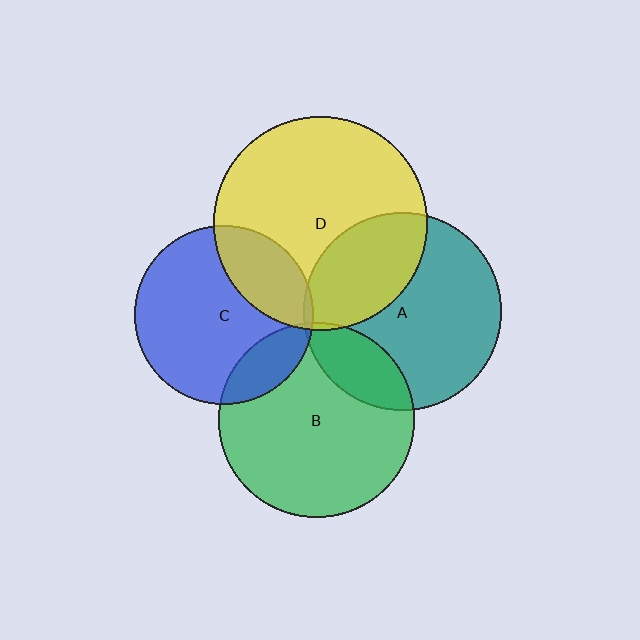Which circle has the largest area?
Circle D (yellow).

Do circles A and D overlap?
Yes.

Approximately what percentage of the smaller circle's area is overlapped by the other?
Approximately 30%.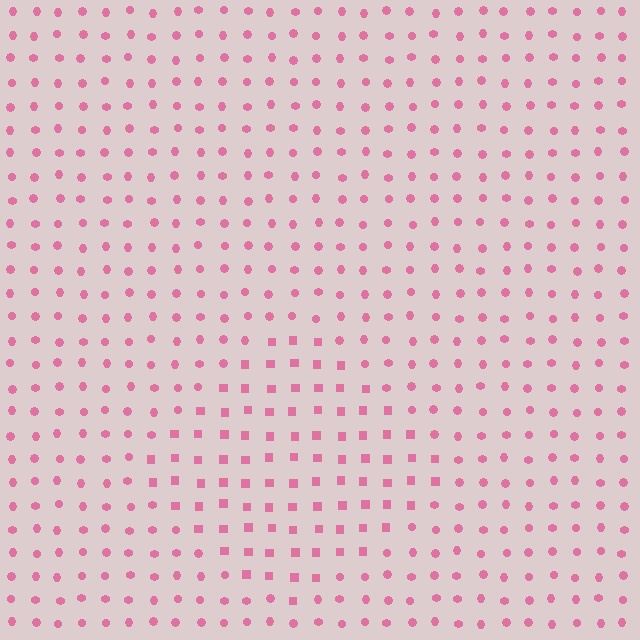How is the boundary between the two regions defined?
The boundary is defined by a change in element shape: squares inside vs. circles outside. All elements share the same color and spacing.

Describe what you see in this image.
The image is filled with small pink elements arranged in a uniform grid. A diamond-shaped region contains squares, while the surrounding area contains circles. The boundary is defined purely by the change in element shape.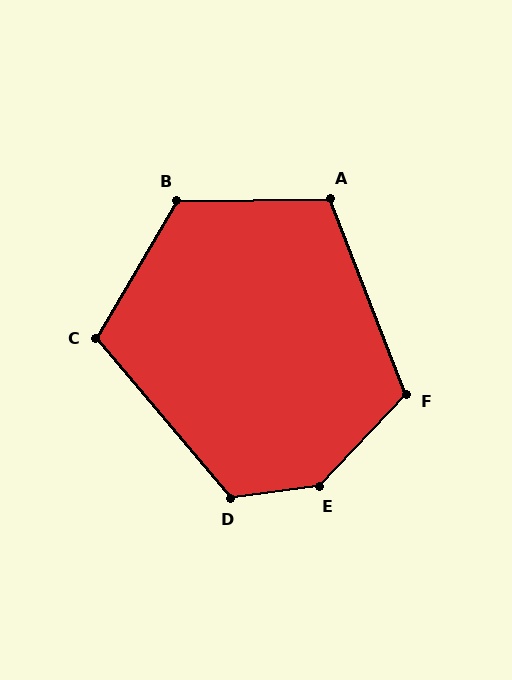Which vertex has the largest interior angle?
E, at approximately 140 degrees.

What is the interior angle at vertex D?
Approximately 123 degrees (obtuse).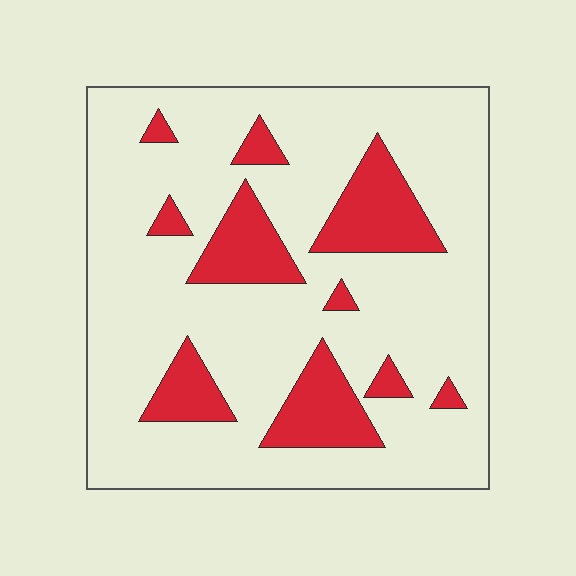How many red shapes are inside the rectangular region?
10.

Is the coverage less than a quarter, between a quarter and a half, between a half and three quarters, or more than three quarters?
Less than a quarter.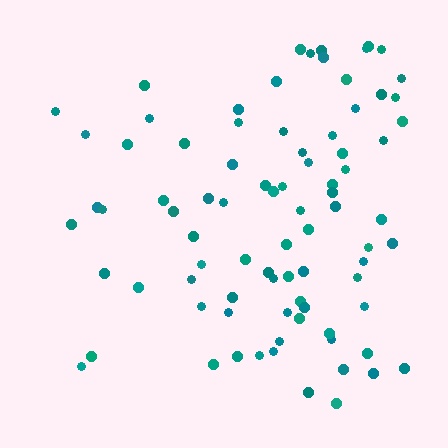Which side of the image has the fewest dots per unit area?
The left.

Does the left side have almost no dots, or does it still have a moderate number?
Still a moderate number, just noticeably fewer than the right.